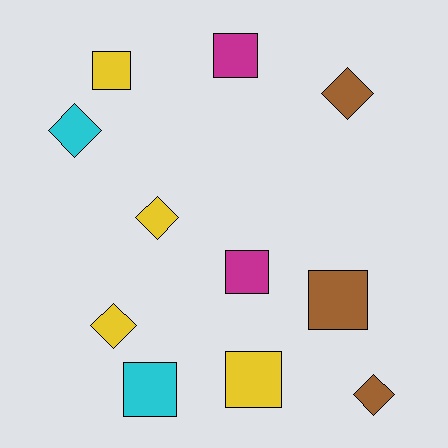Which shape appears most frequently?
Square, with 6 objects.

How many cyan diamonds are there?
There is 1 cyan diamond.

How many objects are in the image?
There are 11 objects.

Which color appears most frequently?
Yellow, with 4 objects.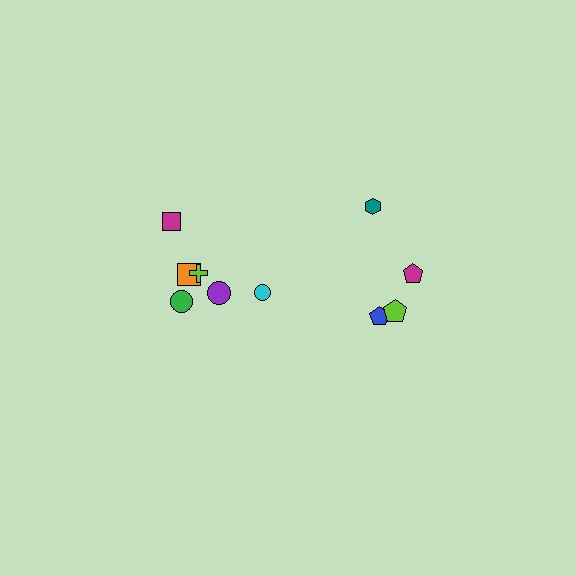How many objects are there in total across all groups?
There are 10 objects.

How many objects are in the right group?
There are 4 objects.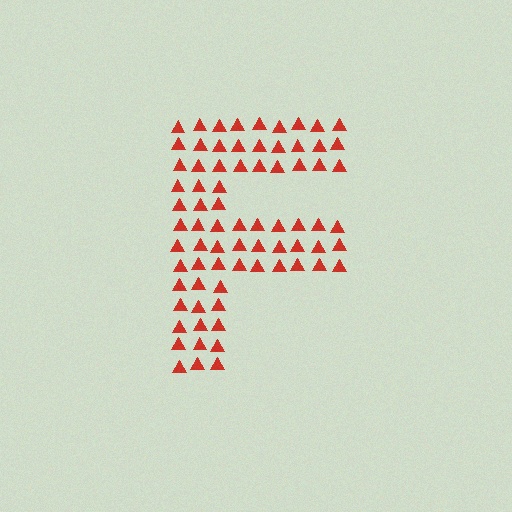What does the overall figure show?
The overall figure shows the letter F.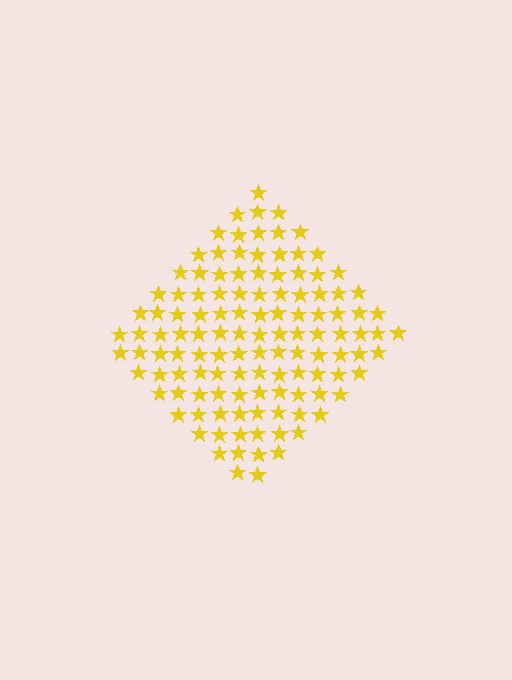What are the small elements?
The small elements are stars.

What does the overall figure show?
The overall figure shows a diamond.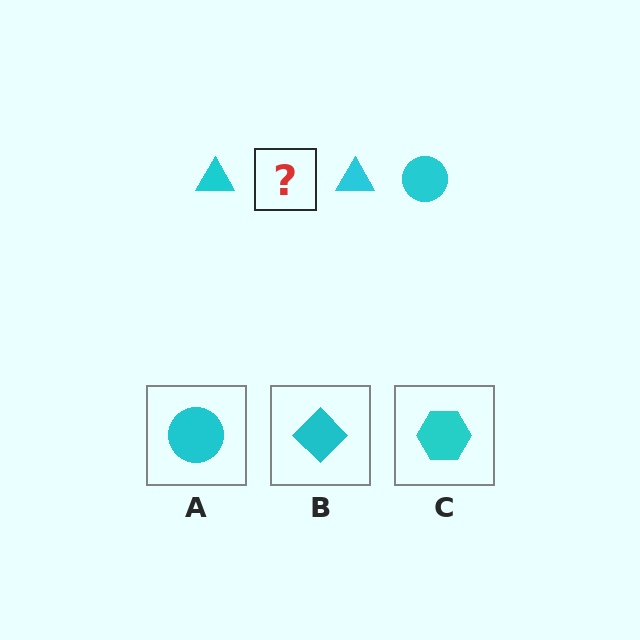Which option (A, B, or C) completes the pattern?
A.